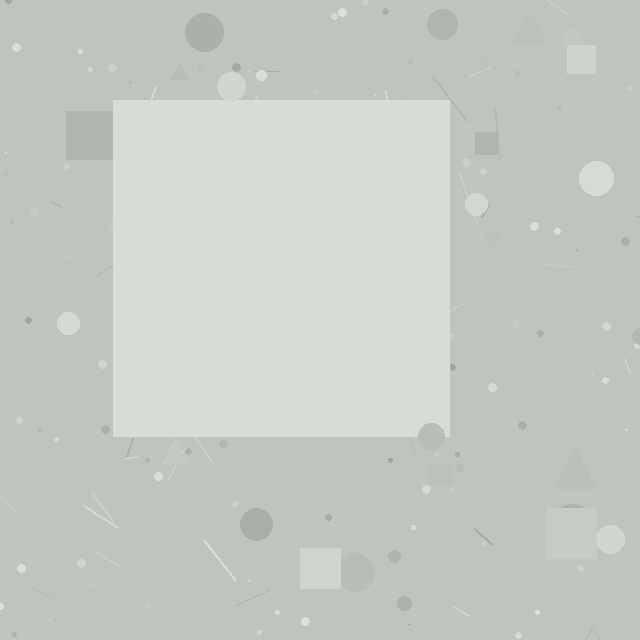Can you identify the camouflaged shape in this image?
The camouflaged shape is a square.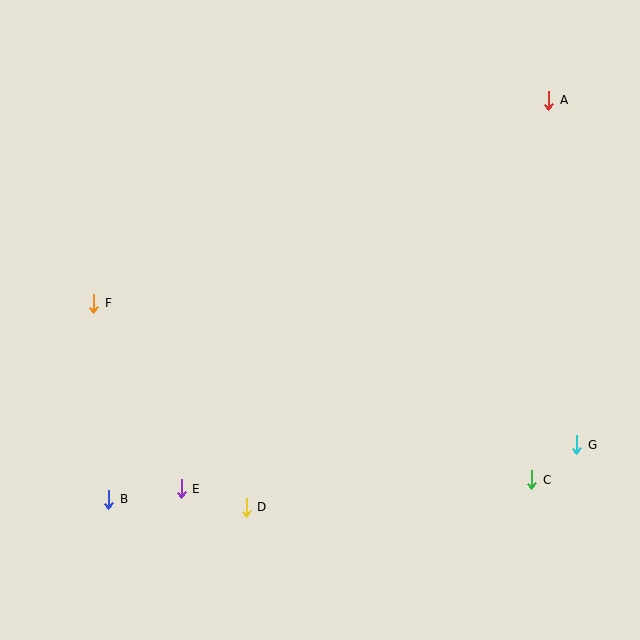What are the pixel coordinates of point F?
Point F is at (94, 303).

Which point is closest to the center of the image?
Point D at (246, 507) is closest to the center.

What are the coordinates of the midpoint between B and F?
The midpoint between B and F is at (101, 401).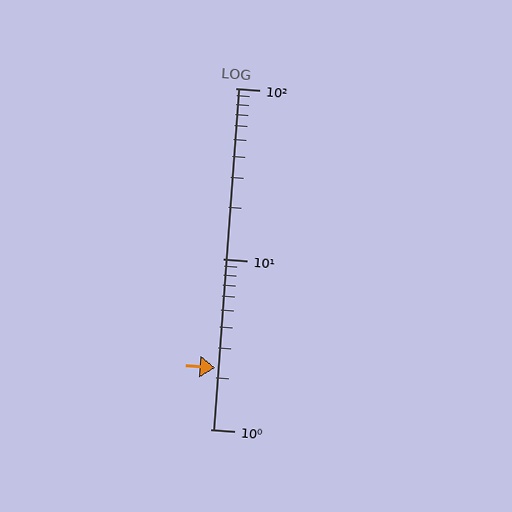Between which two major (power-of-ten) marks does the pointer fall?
The pointer is between 1 and 10.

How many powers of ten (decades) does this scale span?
The scale spans 2 decades, from 1 to 100.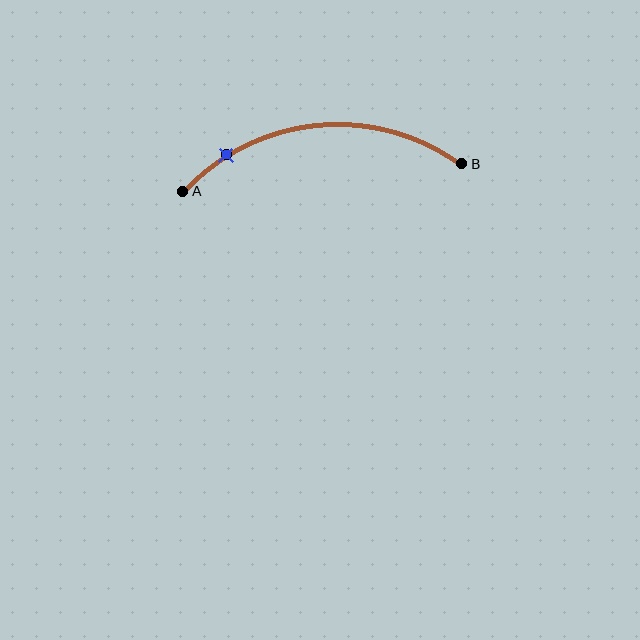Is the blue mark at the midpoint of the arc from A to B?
No. The blue mark lies on the arc but is closer to endpoint A. The arc midpoint would be at the point on the curve equidistant along the arc from both A and B.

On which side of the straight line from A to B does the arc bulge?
The arc bulges above the straight line connecting A and B.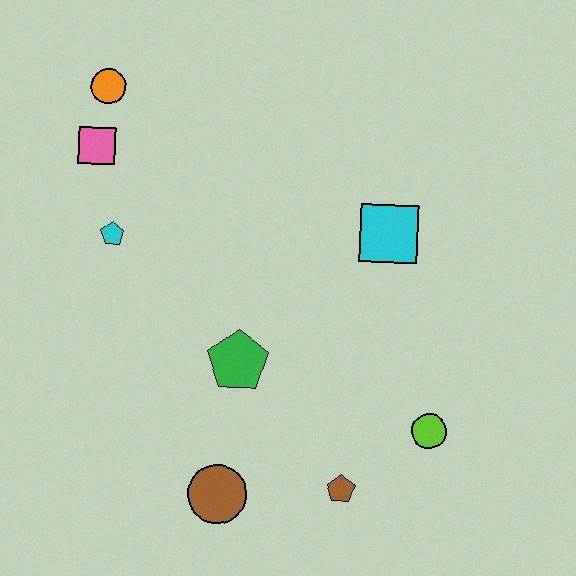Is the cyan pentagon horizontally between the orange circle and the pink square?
No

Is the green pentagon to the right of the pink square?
Yes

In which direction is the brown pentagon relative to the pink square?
The brown pentagon is below the pink square.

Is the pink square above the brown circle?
Yes